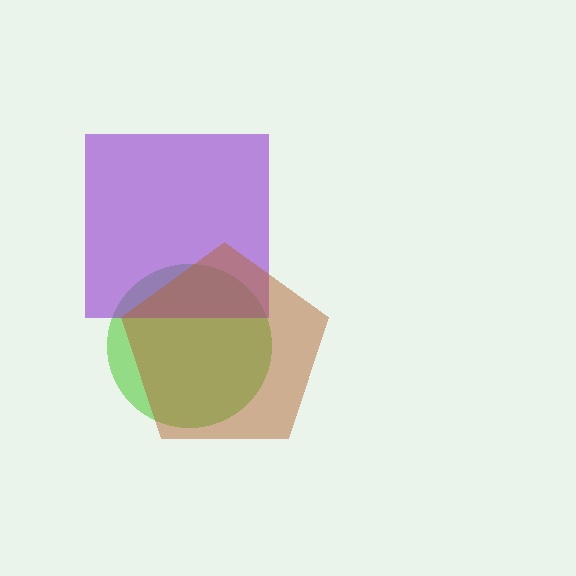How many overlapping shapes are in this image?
There are 3 overlapping shapes in the image.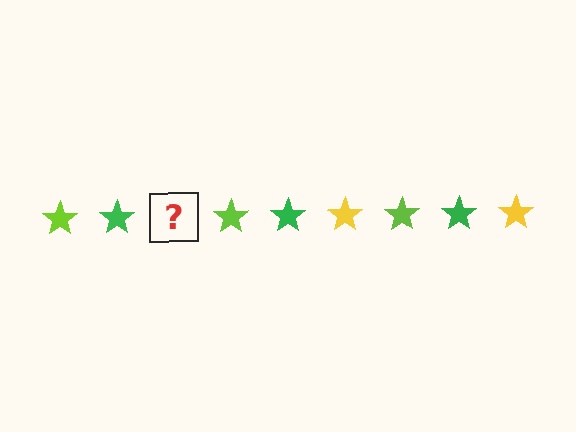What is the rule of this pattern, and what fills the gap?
The rule is that the pattern cycles through lime, green, yellow stars. The gap should be filled with a yellow star.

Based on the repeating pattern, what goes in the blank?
The blank should be a yellow star.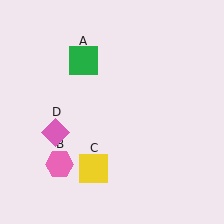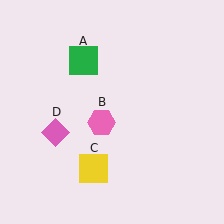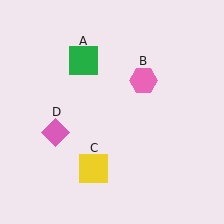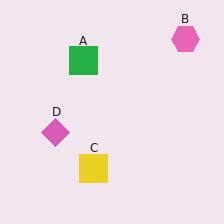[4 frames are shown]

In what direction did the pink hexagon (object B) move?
The pink hexagon (object B) moved up and to the right.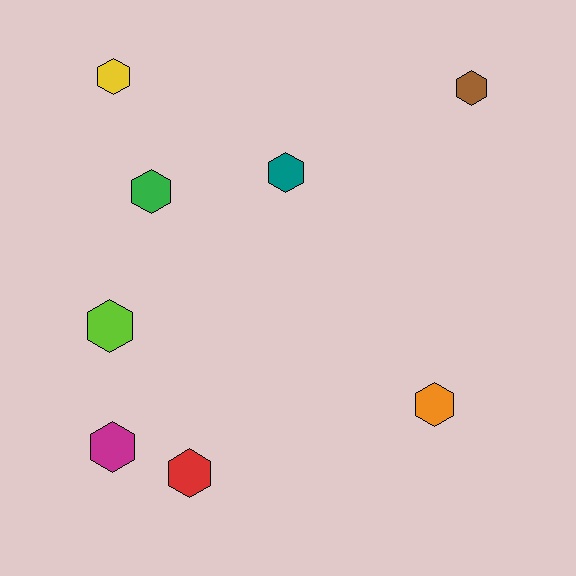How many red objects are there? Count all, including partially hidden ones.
There is 1 red object.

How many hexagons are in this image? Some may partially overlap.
There are 8 hexagons.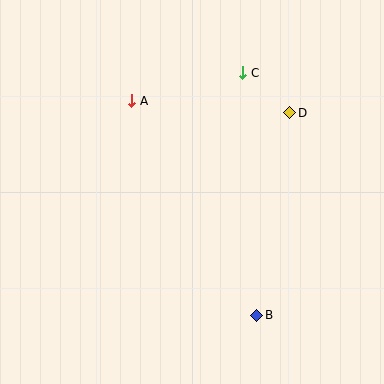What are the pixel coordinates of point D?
Point D is at (290, 113).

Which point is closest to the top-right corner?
Point D is closest to the top-right corner.